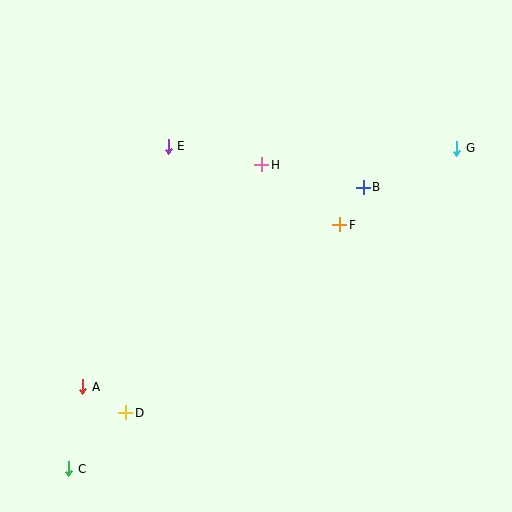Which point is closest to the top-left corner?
Point E is closest to the top-left corner.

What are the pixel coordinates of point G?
Point G is at (457, 148).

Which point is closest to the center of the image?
Point F at (339, 225) is closest to the center.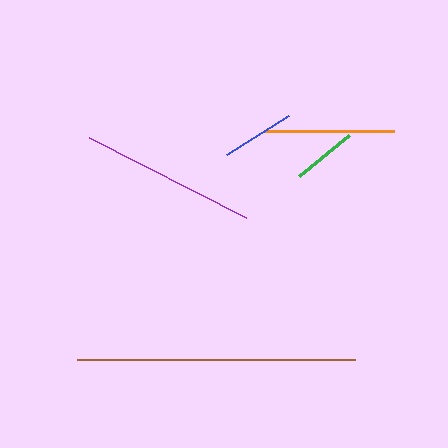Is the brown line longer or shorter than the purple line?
The brown line is longer than the purple line.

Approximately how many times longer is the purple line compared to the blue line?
The purple line is approximately 2.4 times the length of the blue line.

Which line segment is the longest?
The brown line is the longest at approximately 278 pixels.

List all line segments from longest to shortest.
From longest to shortest: brown, purple, orange, blue, green.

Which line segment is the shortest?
The green line is the shortest at approximately 64 pixels.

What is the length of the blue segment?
The blue segment is approximately 74 pixels long.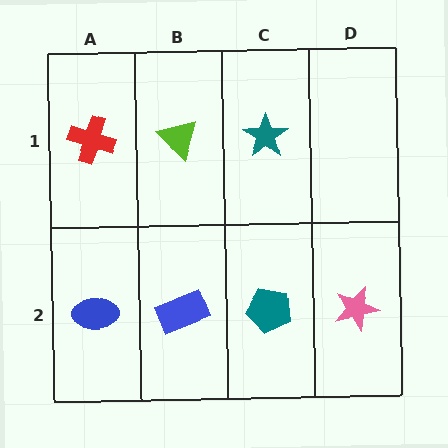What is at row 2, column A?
A blue ellipse.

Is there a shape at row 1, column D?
No, that cell is empty.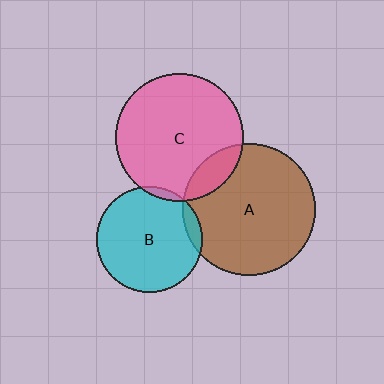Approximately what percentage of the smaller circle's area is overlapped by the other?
Approximately 5%.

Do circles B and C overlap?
Yes.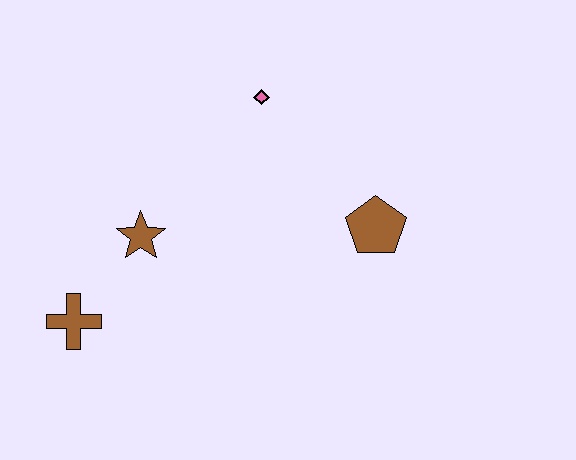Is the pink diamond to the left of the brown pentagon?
Yes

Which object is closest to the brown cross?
The brown star is closest to the brown cross.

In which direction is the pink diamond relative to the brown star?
The pink diamond is above the brown star.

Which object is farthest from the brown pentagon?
The brown cross is farthest from the brown pentagon.